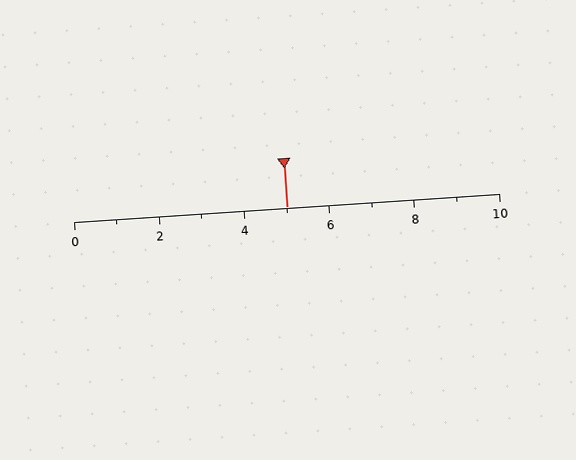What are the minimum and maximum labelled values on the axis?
The axis runs from 0 to 10.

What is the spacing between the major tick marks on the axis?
The major ticks are spaced 2 apart.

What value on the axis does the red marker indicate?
The marker indicates approximately 5.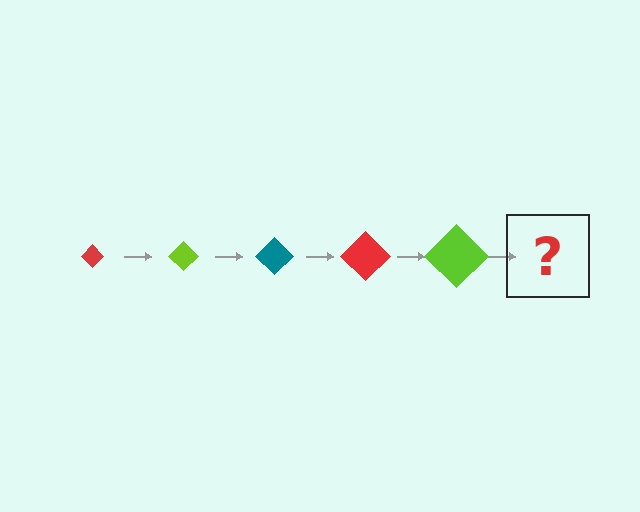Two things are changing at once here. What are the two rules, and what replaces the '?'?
The two rules are that the diamond grows larger each step and the color cycles through red, lime, and teal. The '?' should be a teal diamond, larger than the previous one.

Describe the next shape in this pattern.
It should be a teal diamond, larger than the previous one.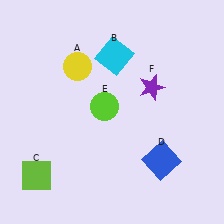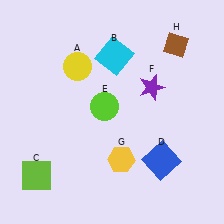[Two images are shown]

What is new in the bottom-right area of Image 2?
A yellow hexagon (G) was added in the bottom-right area of Image 2.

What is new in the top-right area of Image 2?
A brown diamond (H) was added in the top-right area of Image 2.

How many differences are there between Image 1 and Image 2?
There are 2 differences between the two images.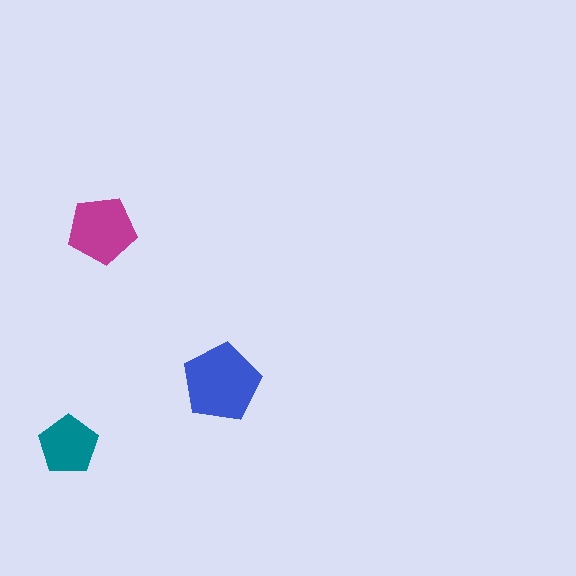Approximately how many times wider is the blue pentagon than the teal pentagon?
About 1.5 times wider.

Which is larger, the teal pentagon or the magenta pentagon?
The magenta one.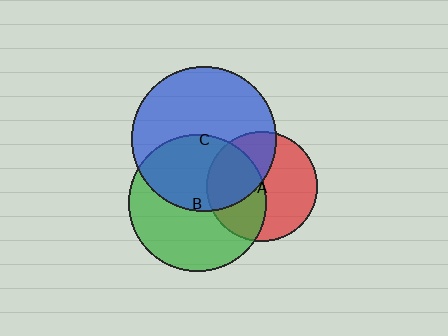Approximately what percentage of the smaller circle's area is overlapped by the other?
Approximately 40%.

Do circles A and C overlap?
Yes.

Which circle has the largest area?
Circle C (blue).